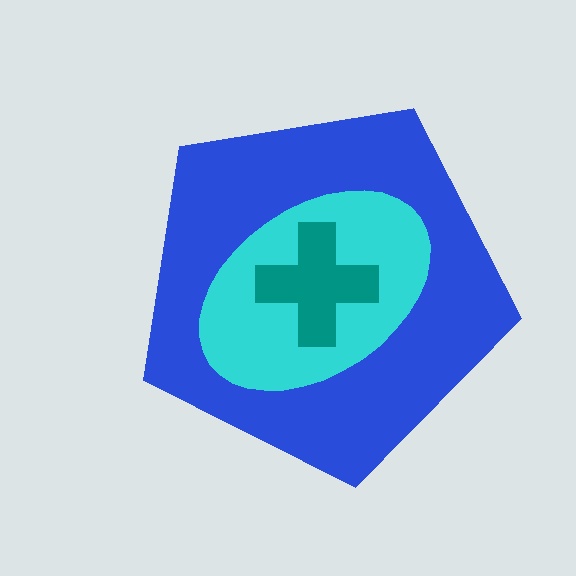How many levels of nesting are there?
3.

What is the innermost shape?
The teal cross.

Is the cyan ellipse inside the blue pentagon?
Yes.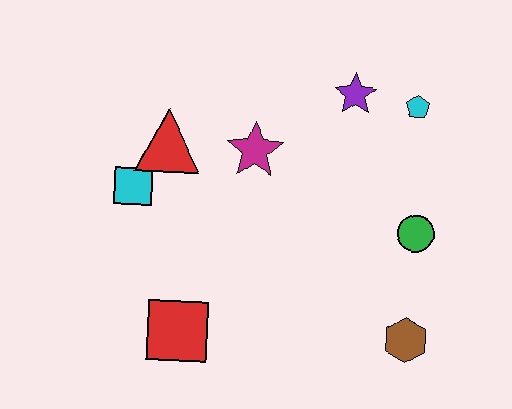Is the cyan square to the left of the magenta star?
Yes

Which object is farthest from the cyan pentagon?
The red square is farthest from the cyan pentagon.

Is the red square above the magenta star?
No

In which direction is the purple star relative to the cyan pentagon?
The purple star is to the left of the cyan pentagon.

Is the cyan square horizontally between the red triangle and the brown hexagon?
No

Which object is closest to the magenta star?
The red triangle is closest to the magenta star.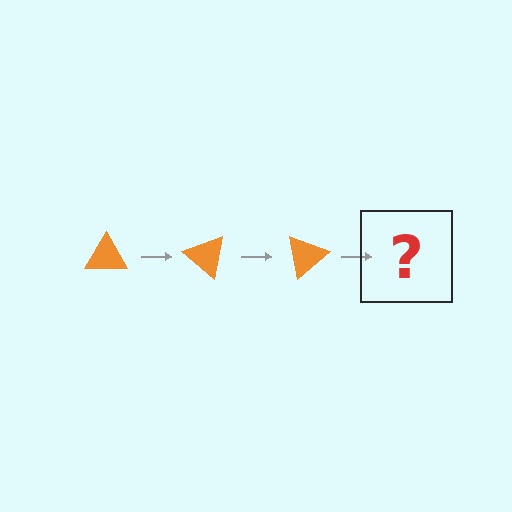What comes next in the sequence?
The next element should be an orange triangle rotated 120 degrees.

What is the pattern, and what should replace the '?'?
The pattern is that the triangle rotates 40 degrees each step. The '?' should be an orange triangle rotated 120 degrees.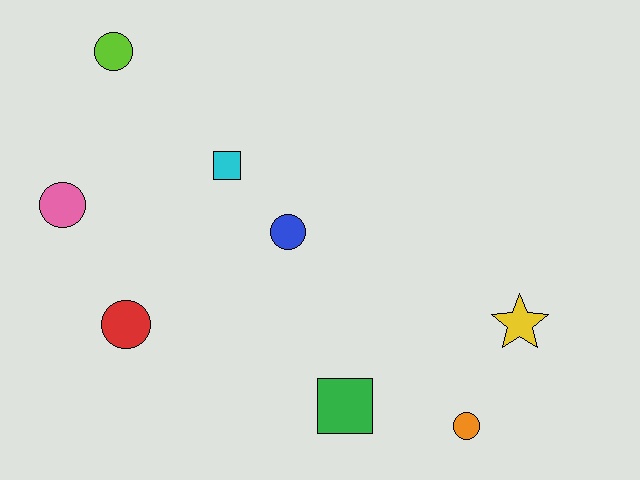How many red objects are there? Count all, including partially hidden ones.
There is 1 red object.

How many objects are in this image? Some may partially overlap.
There are 8 objects.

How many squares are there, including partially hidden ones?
There are 2 squares.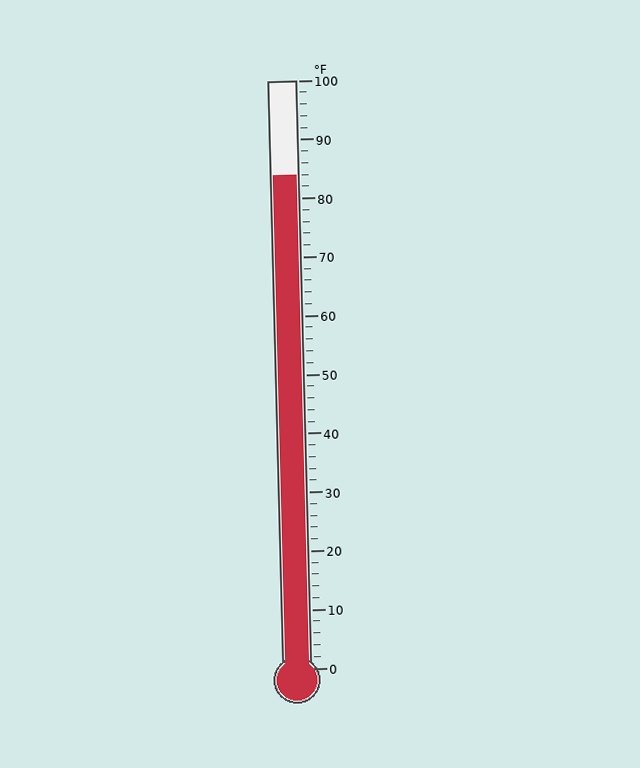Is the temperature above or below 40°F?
The temperature is above 40°F.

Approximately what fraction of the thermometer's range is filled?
The thermometer is filled to approximately 85% of its range.